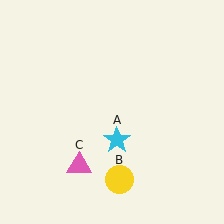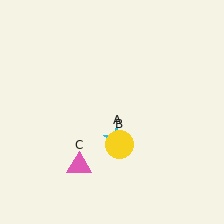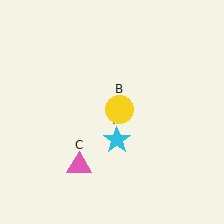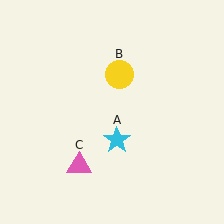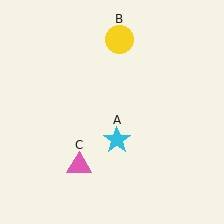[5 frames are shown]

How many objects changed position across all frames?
1 object changed position: yellow circle (object B).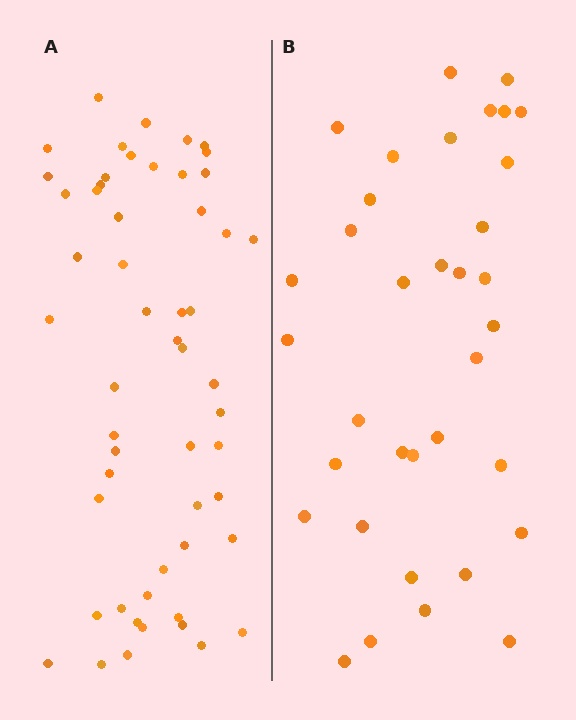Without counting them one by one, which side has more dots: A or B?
Region A (the left region) has more dots.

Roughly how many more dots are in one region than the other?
Region A has approximately 20 more dots than region B.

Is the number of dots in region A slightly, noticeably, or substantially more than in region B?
Region A has substantially more. The ratio is roughly 1.5 to 1.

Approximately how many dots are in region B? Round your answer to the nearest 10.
About 40 dots. (The exact count is 35, which rounds to 40.)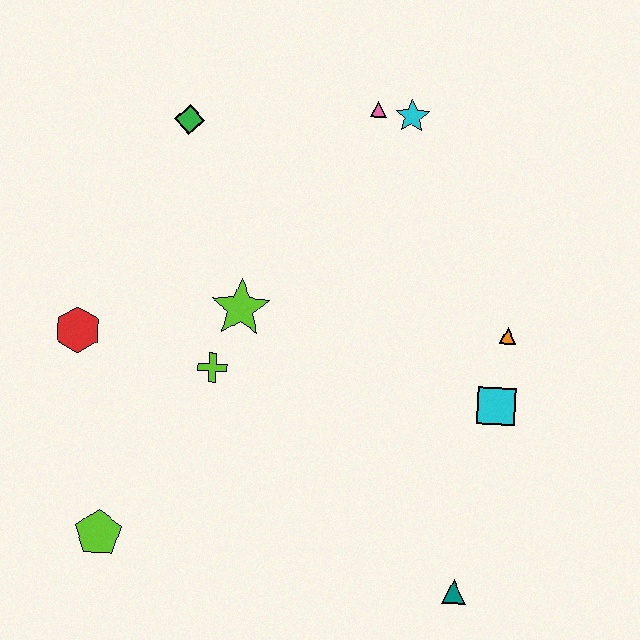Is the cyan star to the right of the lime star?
Yes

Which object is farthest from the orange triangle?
The lime pentagon is farthest from the orange triangle.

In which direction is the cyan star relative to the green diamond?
The cyan star is to the right of the green diamond.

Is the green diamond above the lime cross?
Yes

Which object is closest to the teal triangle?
The cyan square is closest to the teal triangle.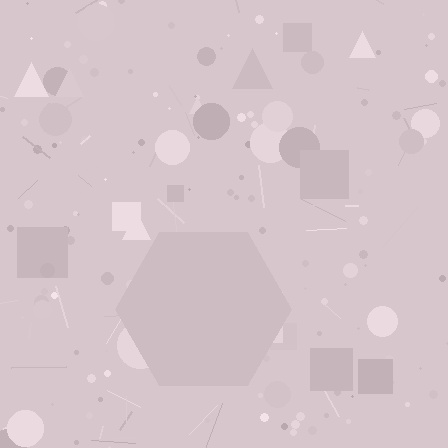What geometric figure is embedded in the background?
A hexagon is embedded in the background.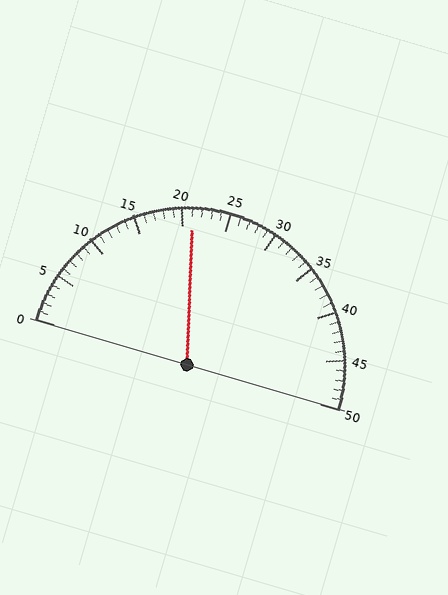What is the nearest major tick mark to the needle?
The nearest major tick mark is 20.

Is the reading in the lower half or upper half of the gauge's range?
The reading is in the lower half of the range (0 to 50).